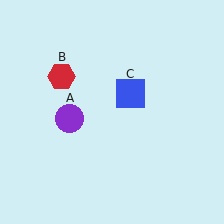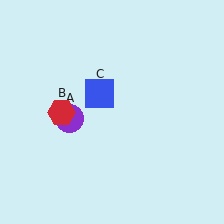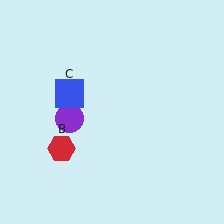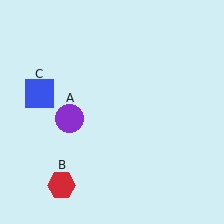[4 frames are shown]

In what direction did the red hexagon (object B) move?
The red hexagon (object B) moved down.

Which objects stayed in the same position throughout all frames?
Purple circle (object A) remained stationary.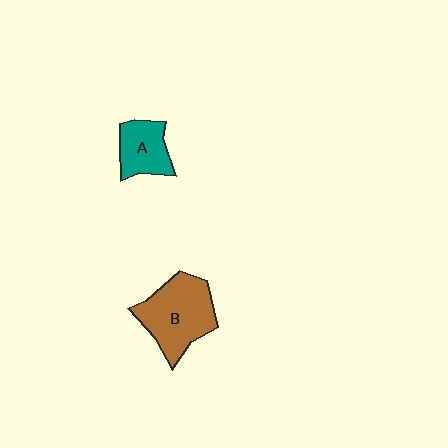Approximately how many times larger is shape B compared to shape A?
Approximately 1.8 times.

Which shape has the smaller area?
Shape A (teal).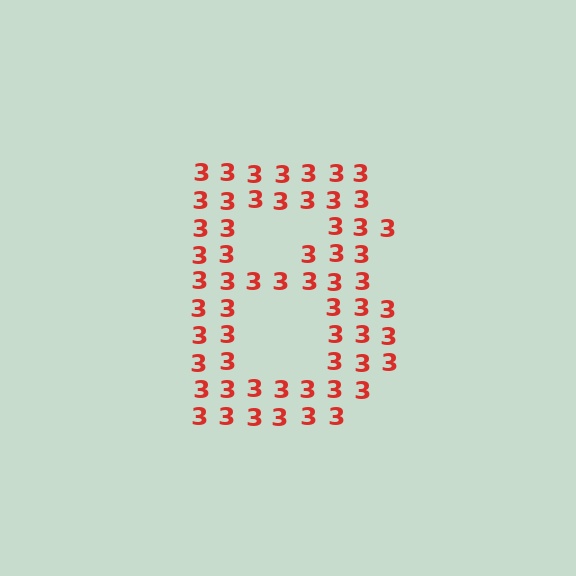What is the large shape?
The large shape is the letter B.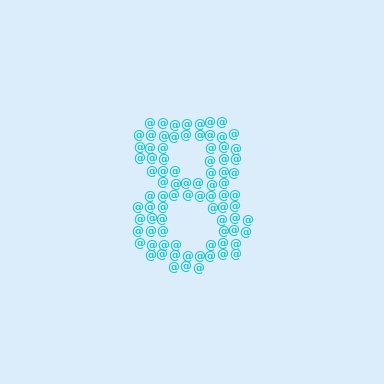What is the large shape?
The large shape is the digit 8.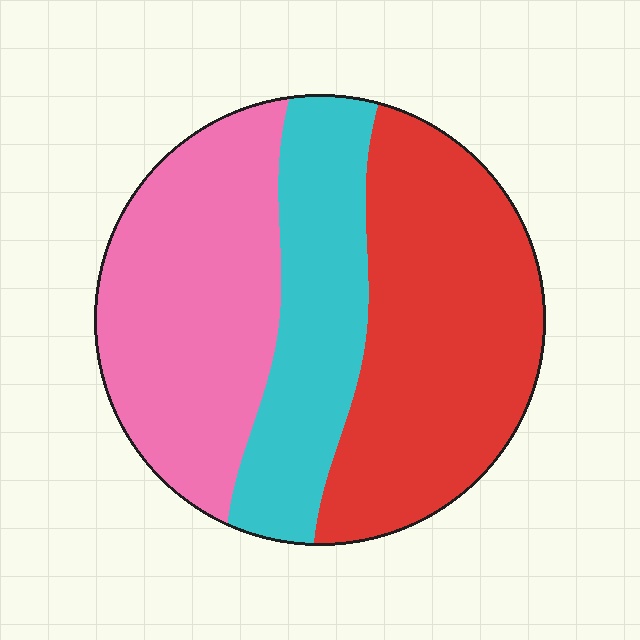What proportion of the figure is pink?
Pink covers about 35% of the figure.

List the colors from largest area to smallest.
From largest to smallest: red, pink, cyan.